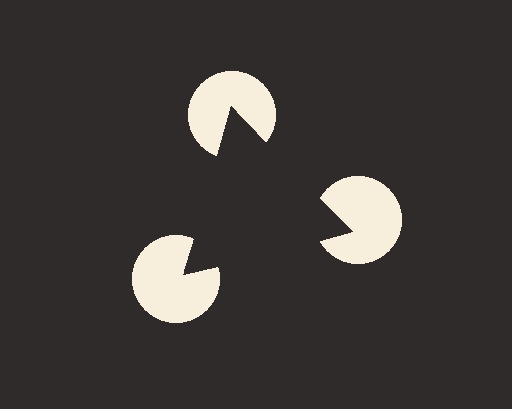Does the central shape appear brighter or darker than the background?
It typically appears slightly darker than the background, even though no actual brightness change is drawn.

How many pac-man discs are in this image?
There are 3 — one at each vertex of the illusory triangle.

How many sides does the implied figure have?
3 sides.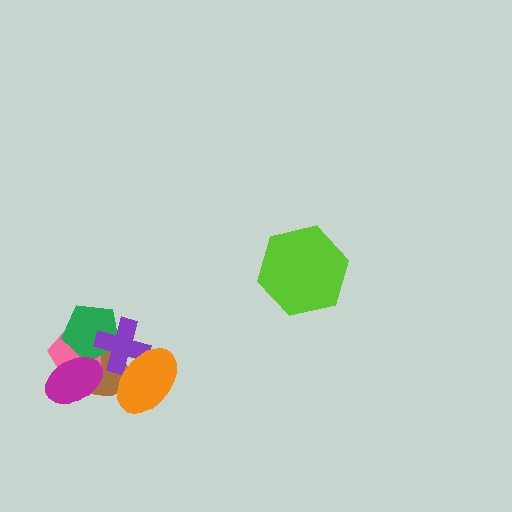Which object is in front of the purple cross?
The orange ellipse is in front of the purple cross.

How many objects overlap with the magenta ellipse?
3 objects overlap with the magenta ellipse.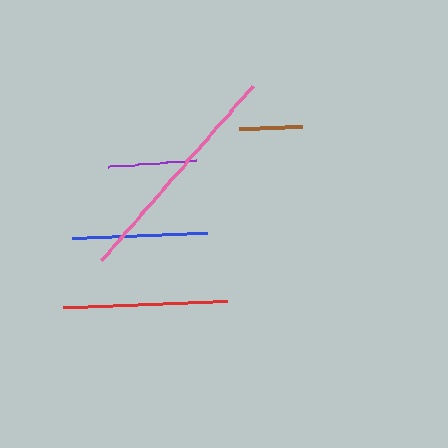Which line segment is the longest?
The pink line is the longest at approximately 230 pixels.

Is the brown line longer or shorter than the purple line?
The purple line is longer than the brown line.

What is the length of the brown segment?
The brown segment is approximately 63 pixels long.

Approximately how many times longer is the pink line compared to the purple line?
The pink line is approximately 2.6 times the length of the purple line.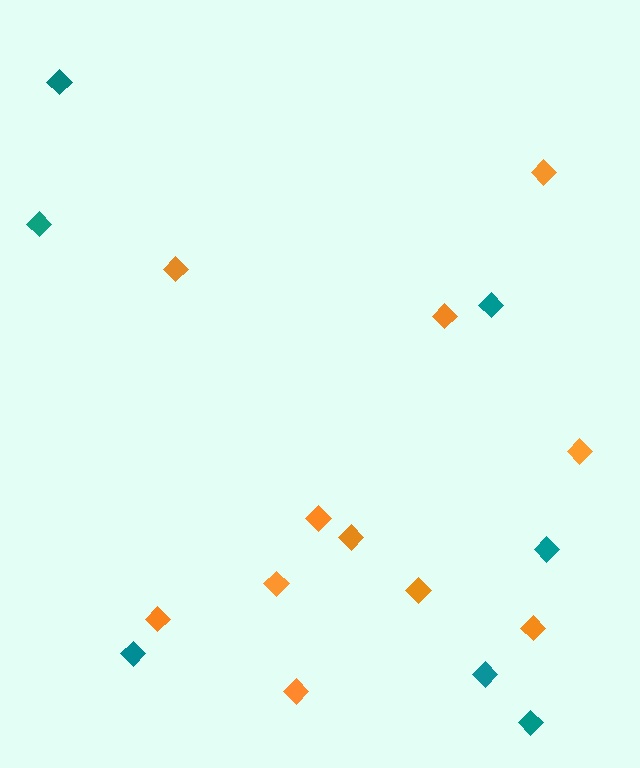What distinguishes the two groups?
There are 2 groups: one group of orange diamonds (11) and one group of teal diamonds (7).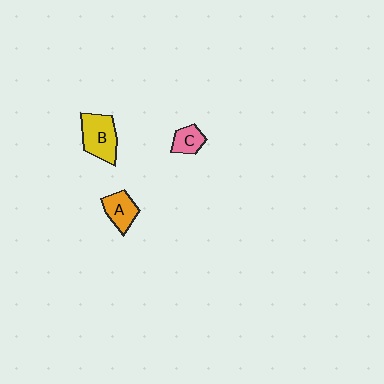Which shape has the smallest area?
Shape C (pink).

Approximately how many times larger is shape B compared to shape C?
Approximately 2.0 times.